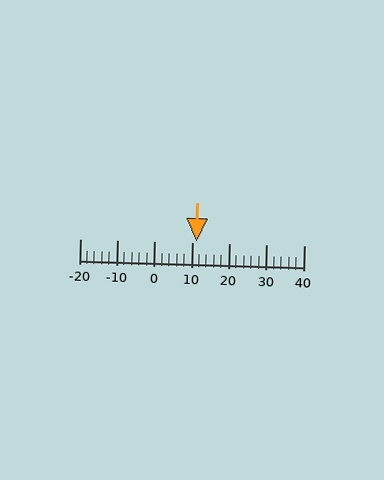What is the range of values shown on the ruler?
The ruler shows values from -20 to 40.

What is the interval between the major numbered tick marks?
The major tick marks are spaced 10 units apart.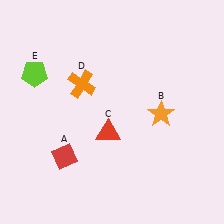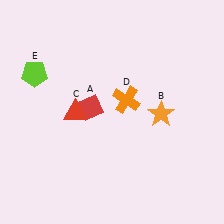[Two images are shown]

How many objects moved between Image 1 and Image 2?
3 objects moved between the two images.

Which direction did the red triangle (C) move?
The red triangle (C) moved left.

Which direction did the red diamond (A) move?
The red diamond (A) moved up.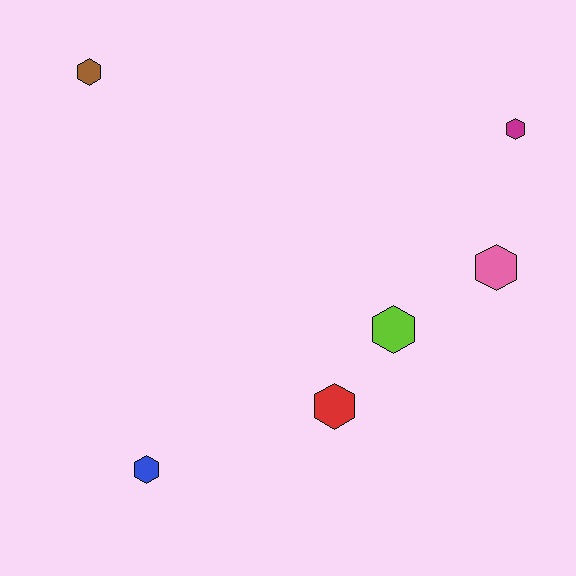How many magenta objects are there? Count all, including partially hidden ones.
There is 1 magenta object.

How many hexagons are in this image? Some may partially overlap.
There are 6 hexagons.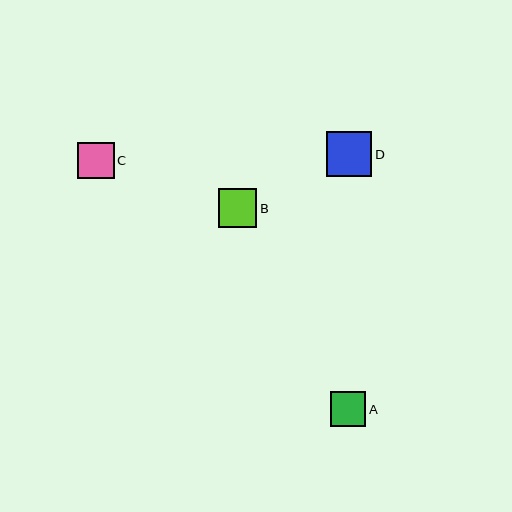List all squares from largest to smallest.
From largest to smallest: D, B, C, A.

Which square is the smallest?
Square A is the smallest with a size of approximately 35 pixels.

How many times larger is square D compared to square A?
Square D is approximately 1.3 times the size of square A.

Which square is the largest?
Square D is the largest with a size of approximately 45 pixels.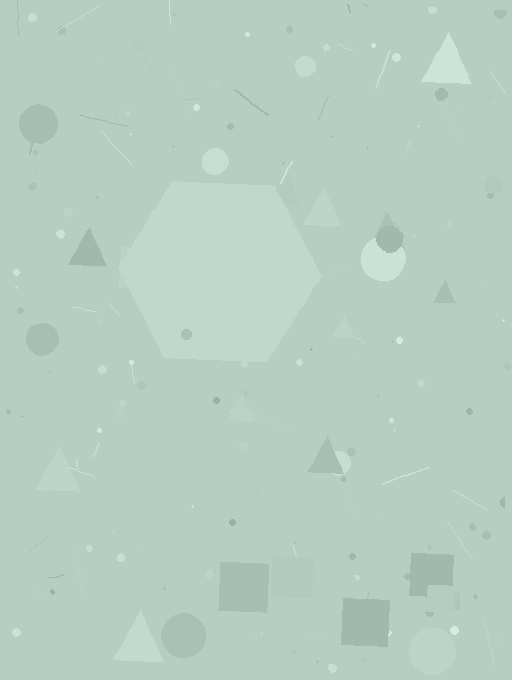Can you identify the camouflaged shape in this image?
The camouflaged shape is a hexagon.